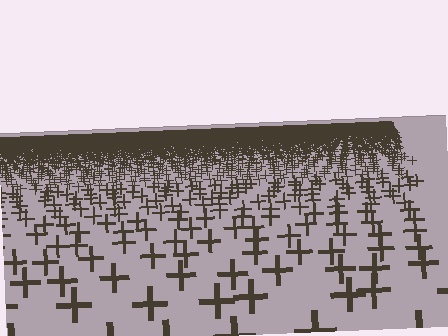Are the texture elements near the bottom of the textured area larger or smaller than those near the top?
Larger. Near the bottom, elements are closer to the viewer and appear at a bigger on-screen size.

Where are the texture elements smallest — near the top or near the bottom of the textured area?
Near the top.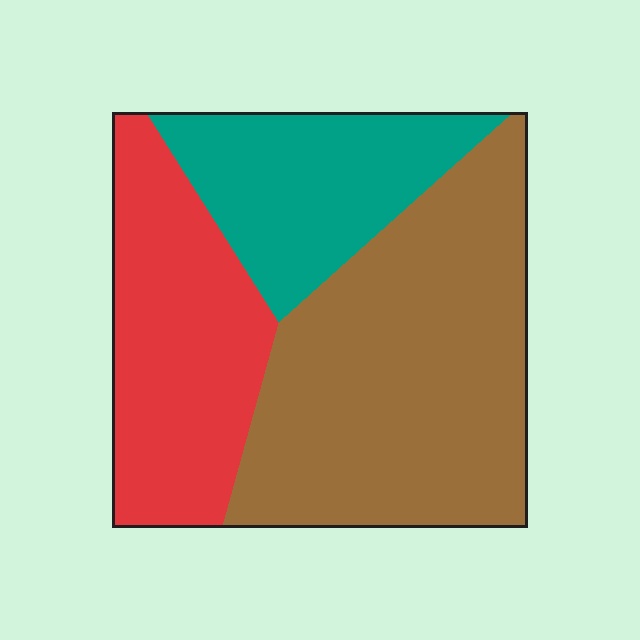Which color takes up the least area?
Teal, at roughly 20%.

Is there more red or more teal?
Red.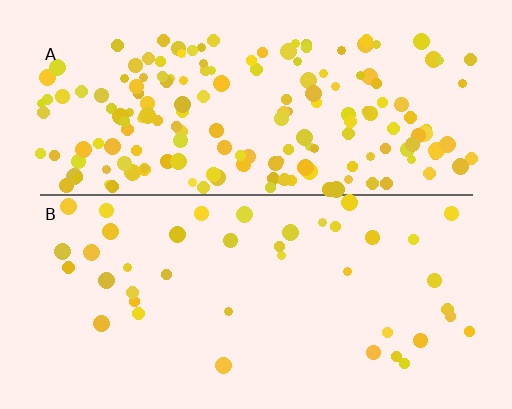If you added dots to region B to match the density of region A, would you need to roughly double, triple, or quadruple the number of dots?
Approximately quadruple.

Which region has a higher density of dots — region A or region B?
A (the top).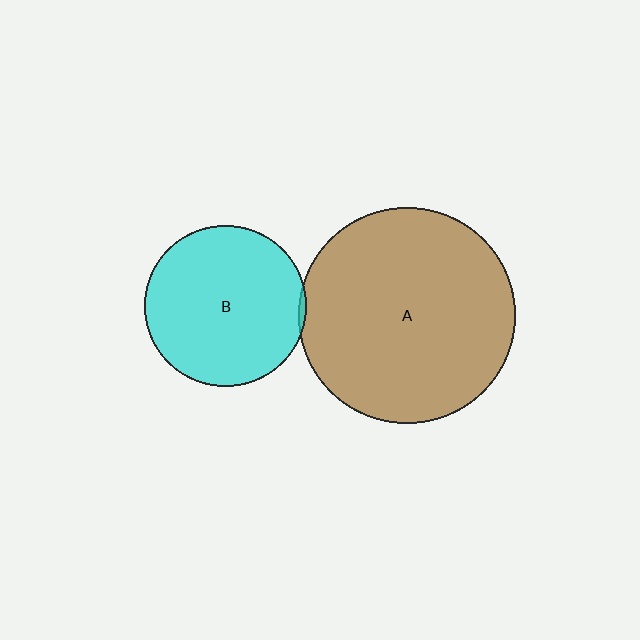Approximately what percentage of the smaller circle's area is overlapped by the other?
Approximately 5%.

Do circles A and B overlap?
Yes.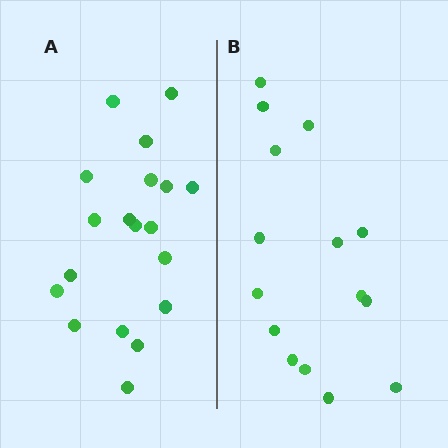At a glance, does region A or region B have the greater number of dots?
Region A (the left region) has more dots.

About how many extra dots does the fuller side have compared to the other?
Region A has about 4 more dots than region B.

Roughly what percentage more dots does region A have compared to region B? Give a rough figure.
About 25% more.